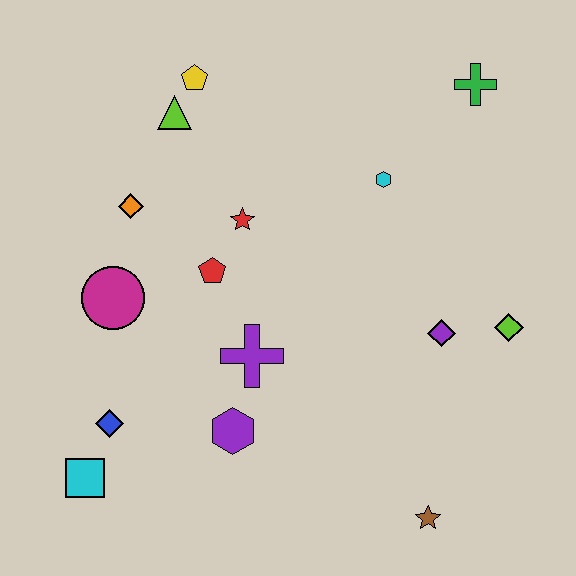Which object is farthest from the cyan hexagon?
The cyan square is farthest from the cyan hexagon.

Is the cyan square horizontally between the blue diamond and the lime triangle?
No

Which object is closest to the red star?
The red pentagon is closest to the red star.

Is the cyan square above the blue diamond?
No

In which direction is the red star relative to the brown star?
The red star is above the brown star.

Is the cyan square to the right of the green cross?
No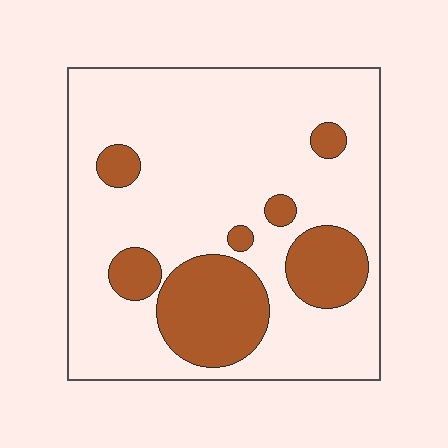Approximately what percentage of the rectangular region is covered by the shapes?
Approximately 20%.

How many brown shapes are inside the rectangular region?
7.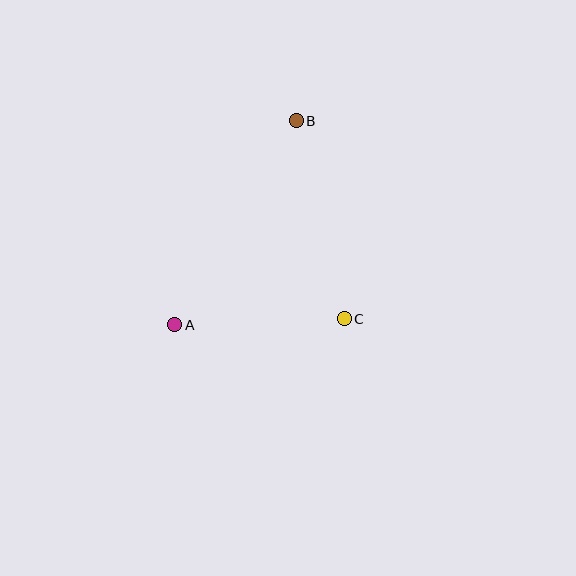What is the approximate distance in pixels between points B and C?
The distance between B and C is approximately 204 pixels.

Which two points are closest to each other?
Points A and C are closest to each other.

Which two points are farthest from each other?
Points A and B are farthest from each other.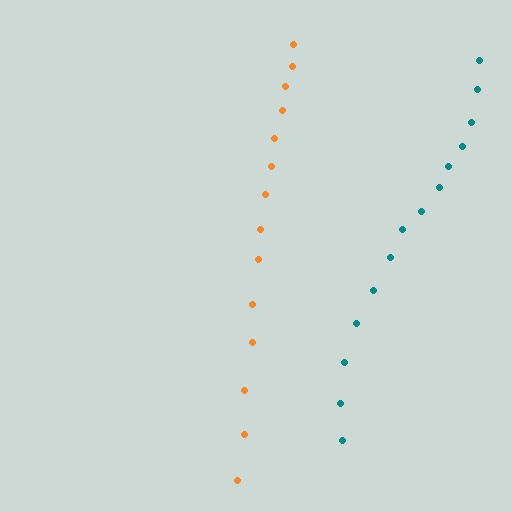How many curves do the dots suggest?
There are 2 distinct paths.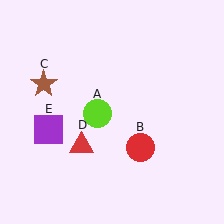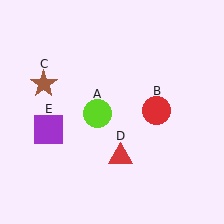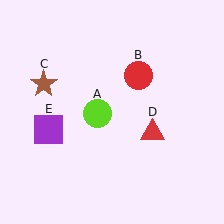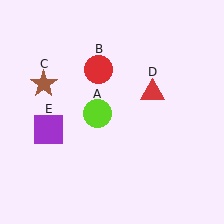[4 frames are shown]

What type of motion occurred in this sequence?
The red circle (object B), red triangle (object D) rotated counterclockwise around the center of the scene.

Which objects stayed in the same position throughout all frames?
Lime circle (object A) and brown star (object C) and purple square (object E) remained stationary.